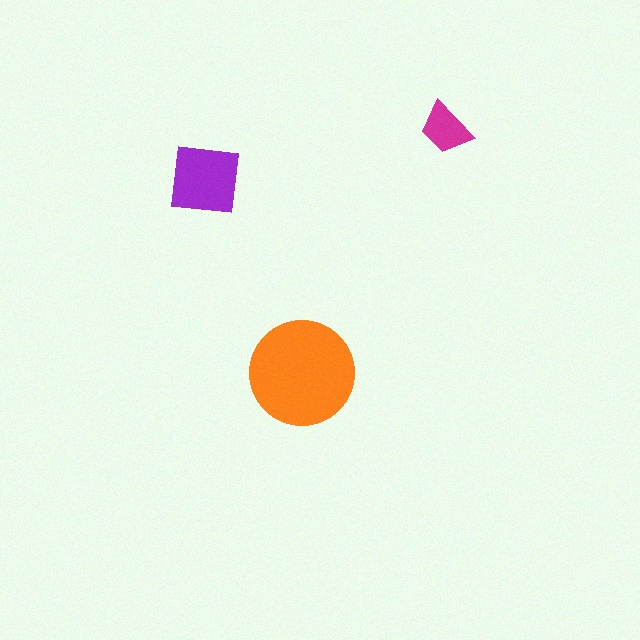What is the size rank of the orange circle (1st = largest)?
1st.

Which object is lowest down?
The orange circle is bottommost.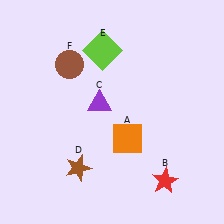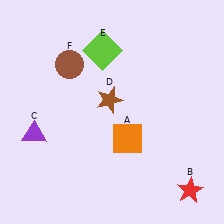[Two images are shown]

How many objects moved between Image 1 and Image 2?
3 objects moved between the two images.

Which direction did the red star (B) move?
The red star (B) moved right.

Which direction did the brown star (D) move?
The brown star (D) moved up.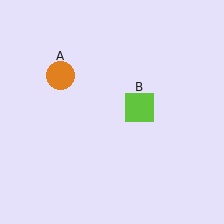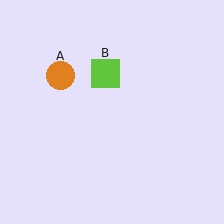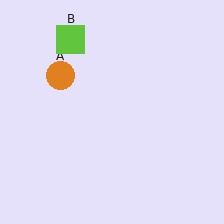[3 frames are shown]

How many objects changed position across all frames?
1 object changed position: lime square (object B).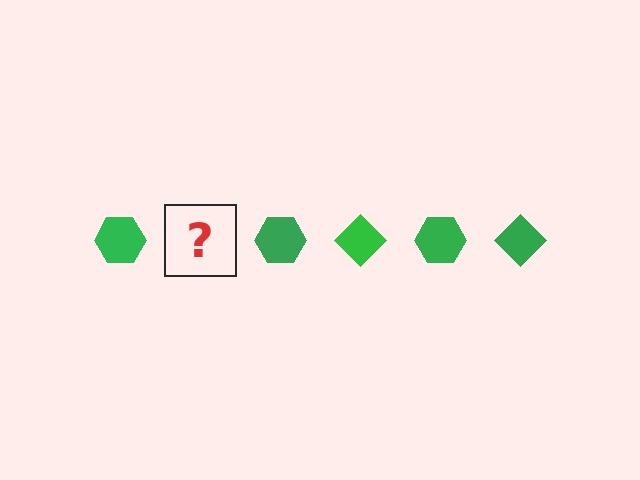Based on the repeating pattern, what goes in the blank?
The blank should be a green diamond.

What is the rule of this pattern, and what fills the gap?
The rule is that the pattern cycles through hexagon, diamond shapes in green. The gap should be filled with a green diamond.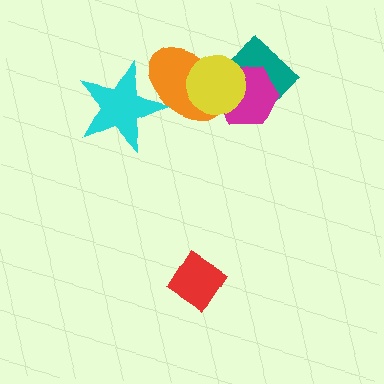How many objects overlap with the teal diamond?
2 objects overlap with the teal diamond.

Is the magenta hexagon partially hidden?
Yes, it is partially covered by another shape.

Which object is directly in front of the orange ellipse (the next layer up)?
The cyan star is directly in front of the orange ellipse.